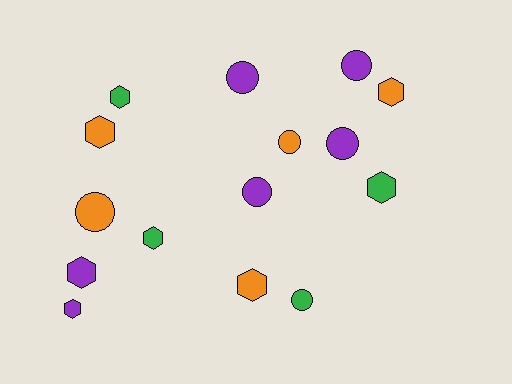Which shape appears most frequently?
Hexagon, with 8 objects.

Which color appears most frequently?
Purple, with 6 objects.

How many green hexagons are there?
There are 3 green hexagons.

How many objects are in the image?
There are 15 objects.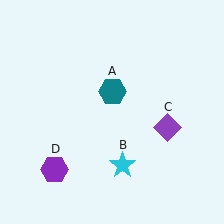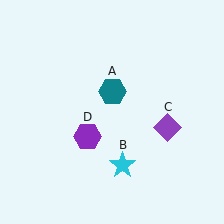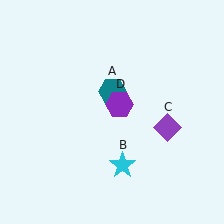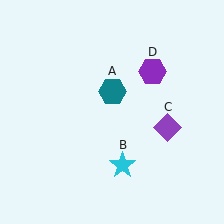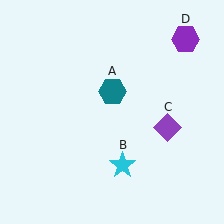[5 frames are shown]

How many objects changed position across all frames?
1 object changed position: purple hexagon (object D).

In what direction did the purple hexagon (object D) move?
The purple hexagon (object D) moved up and to the right.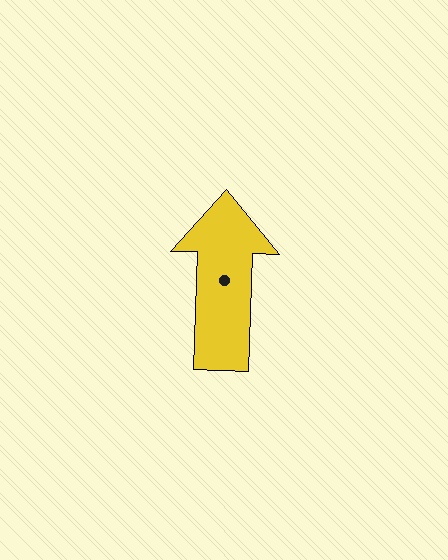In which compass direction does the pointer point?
North.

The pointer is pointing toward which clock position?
Roughly 12 o'clock.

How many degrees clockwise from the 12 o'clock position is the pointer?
Approximately 2 degrees.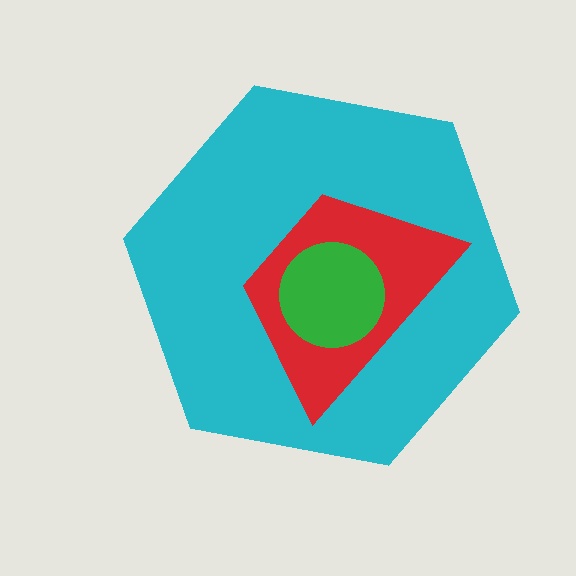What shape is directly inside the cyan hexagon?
The red trapezoid.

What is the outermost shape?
The cyan hexagon.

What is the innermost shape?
The green circle.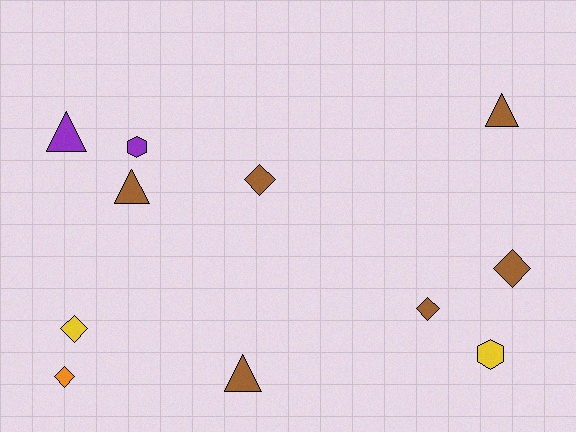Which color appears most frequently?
Brown, with 6 objects.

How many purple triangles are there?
There is 1 purple triangle.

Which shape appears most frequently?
Diamond, with 5 objects.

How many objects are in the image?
There are 11 objects.